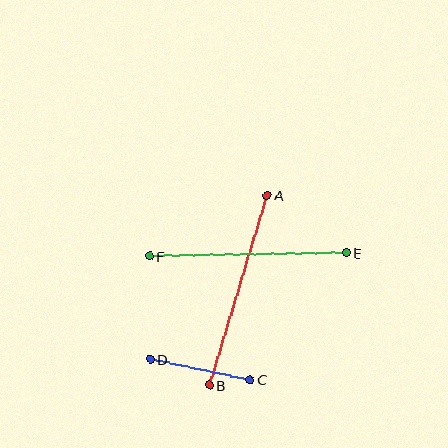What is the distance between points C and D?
The distance is approximately 102 pixels.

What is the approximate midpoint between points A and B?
The midpoint is at approximately (238, 290) pixels.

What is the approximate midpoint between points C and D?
The midpoint is at approximately (201, 370) pixels.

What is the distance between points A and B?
The distance is approximately 198 pixels.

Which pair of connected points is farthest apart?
Points A and B are farthest apart.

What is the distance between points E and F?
The distance is approximately 197 pixels.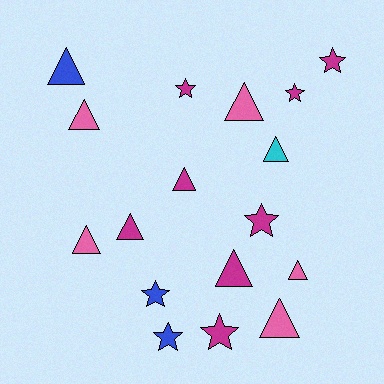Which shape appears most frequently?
Triangle, with 10 objects.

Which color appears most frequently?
Magenta, with 8 objects.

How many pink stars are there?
There are no pink stars.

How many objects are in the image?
There are 17 objects.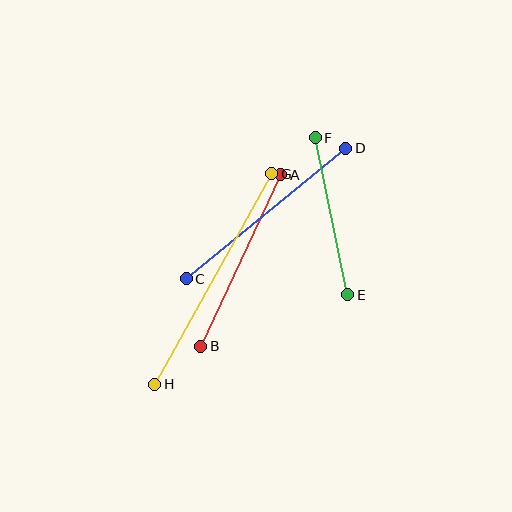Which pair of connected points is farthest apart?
Points G and H are farthest apart.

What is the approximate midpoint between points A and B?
The midpoint is at approximately (241, 261) pixels.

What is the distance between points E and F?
The distance is approximately 161 pixels.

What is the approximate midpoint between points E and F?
The midpoint is at approximately (332, 216) pixels.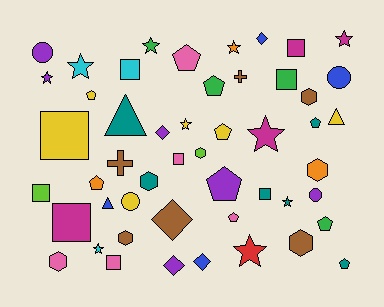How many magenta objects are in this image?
There are 4 magenta objects.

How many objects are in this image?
There are 50 objects.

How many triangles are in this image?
There are 3 triangles.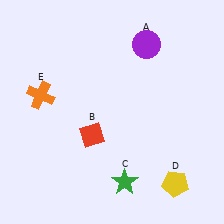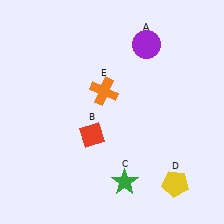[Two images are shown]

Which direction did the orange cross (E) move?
The orange cross (E) moved right.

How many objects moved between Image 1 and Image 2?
1 object moved between the two images.